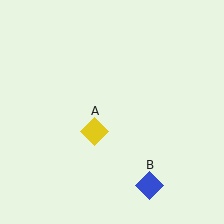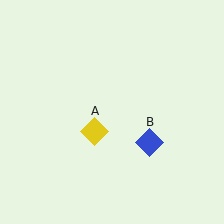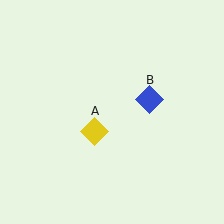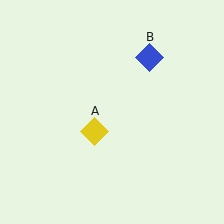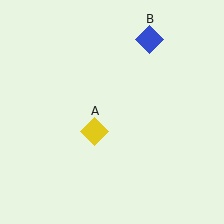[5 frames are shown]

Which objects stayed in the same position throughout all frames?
Yellow diamond (object A) remained stationary.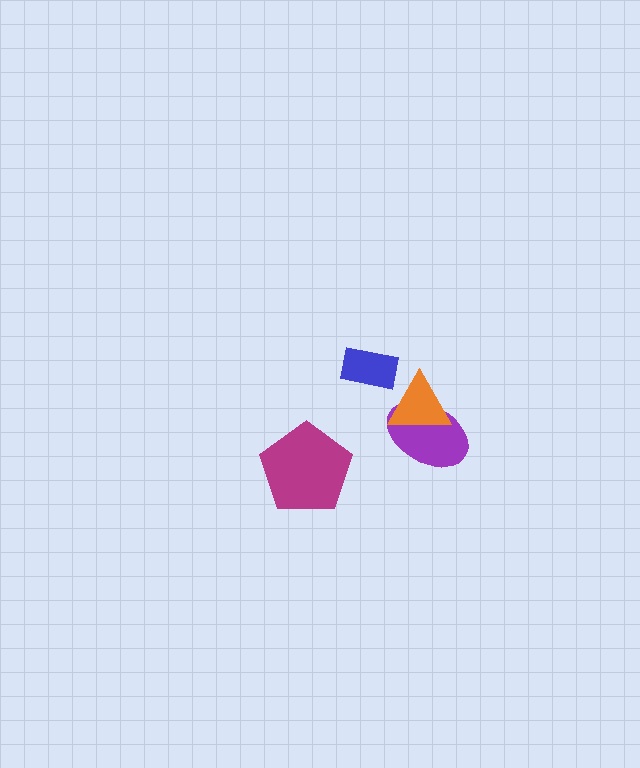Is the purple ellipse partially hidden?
Yes, it is partially covered by another shape.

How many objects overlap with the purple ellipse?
1 object overlaps with the purple ellipse.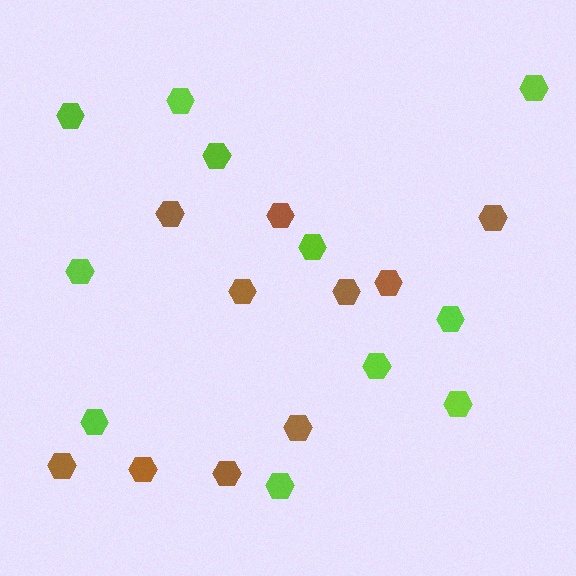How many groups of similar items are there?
There are 2 groups: one group of lime hexagons (11) and one group of brown hexagons (10).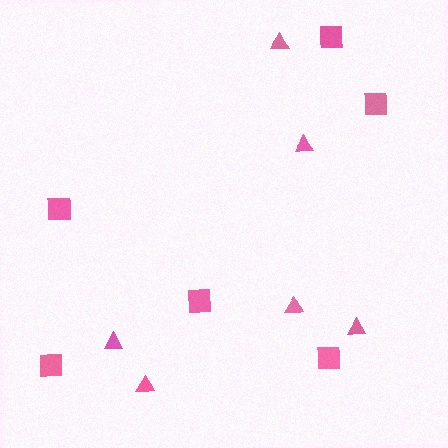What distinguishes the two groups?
There are 2 groups: one group of squares (6) and one group of triangles (6).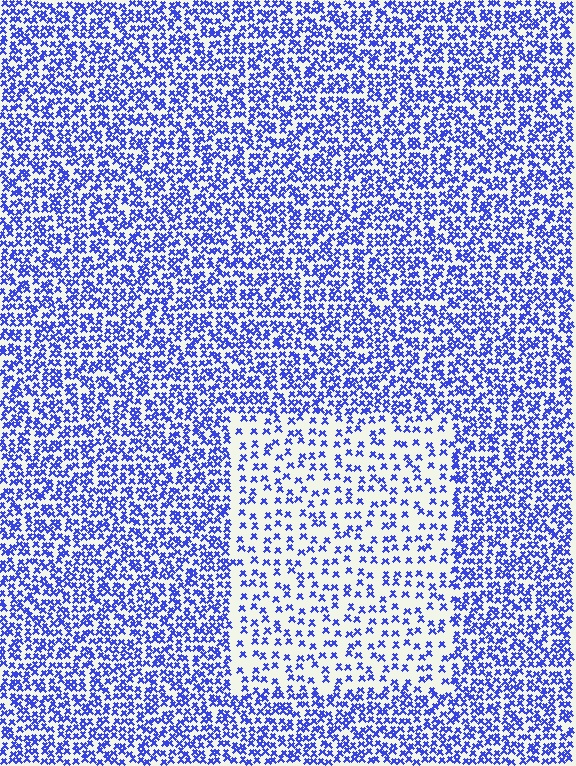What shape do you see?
I see a rectangle.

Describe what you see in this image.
The image contains small blue elements arranged at two different densities. A rectangle-shaped region is visible where the elements are less densely packed than the surrounding area.